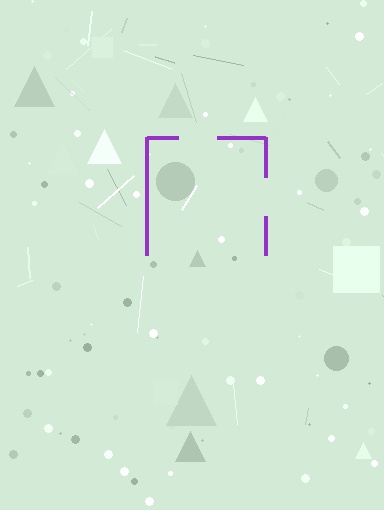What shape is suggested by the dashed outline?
The dashed outline suggests a square.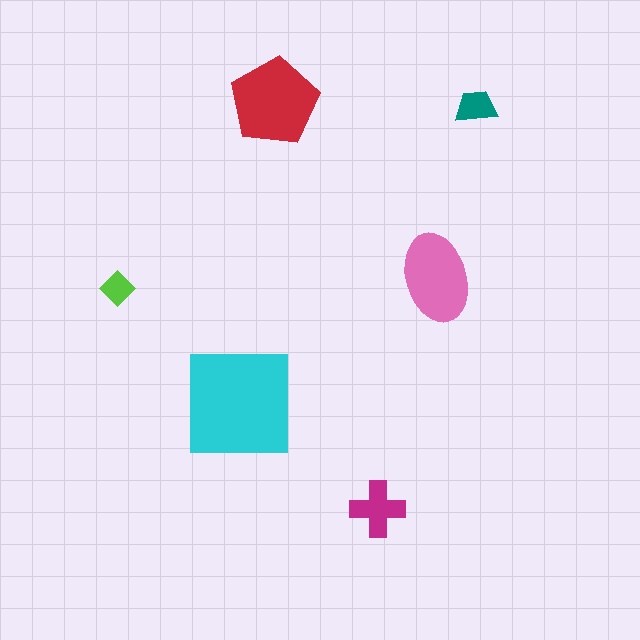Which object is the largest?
The cyan square.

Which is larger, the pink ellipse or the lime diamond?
The pink ellipse.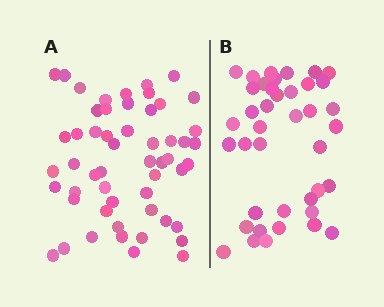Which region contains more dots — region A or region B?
Region A (the left region) has more dots.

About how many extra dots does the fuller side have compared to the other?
Region A has approximately 15 more dots than region B.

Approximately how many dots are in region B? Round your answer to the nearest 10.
About 40 dots.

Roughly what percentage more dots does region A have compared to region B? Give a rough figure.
About 35% more.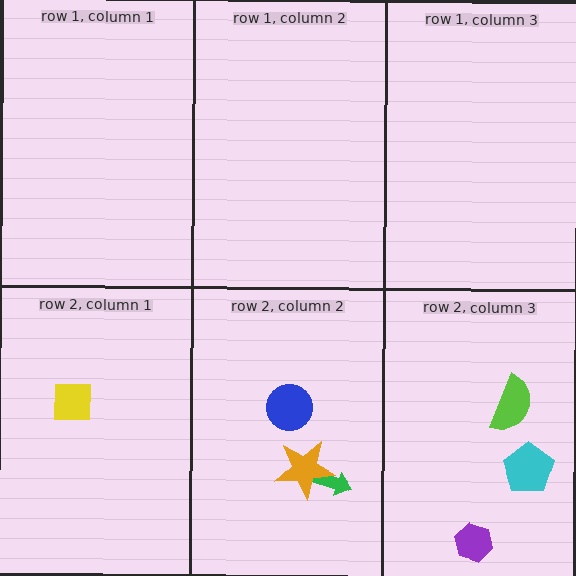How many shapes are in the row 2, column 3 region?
3.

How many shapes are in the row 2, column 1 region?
1.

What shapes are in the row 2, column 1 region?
The yellow square.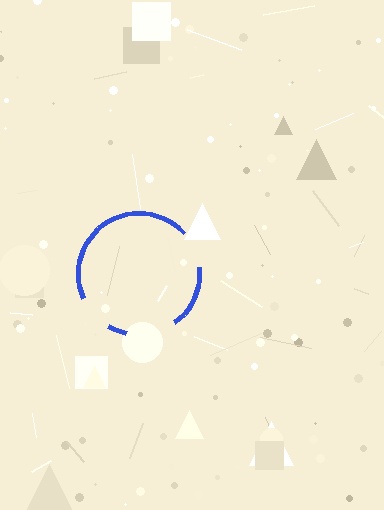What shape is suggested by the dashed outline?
The dashed outline suggests a circle.